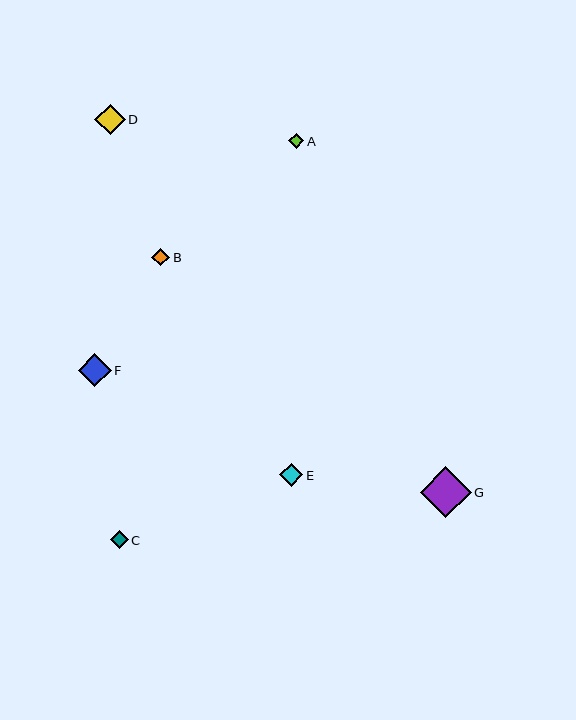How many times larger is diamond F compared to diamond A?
Diamond F is approximately 2.2 times the size of diamond A.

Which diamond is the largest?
Diamond G is the largest with a size of approximately 51 pixels.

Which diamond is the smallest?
Diamond A is the smallest with a size of approximately 15 pixels.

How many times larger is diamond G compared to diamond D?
Diamond G is approximately 1.7 times the size of diamond D.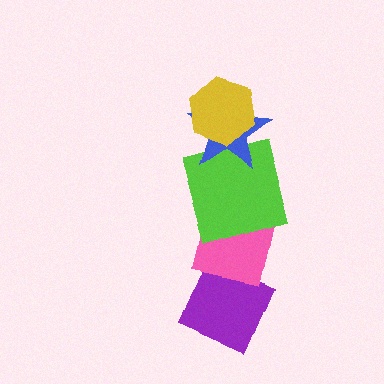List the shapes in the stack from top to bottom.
From top to bottom: the yellow hexagon, the blue star, the lime square, the pink square, the purple diamond.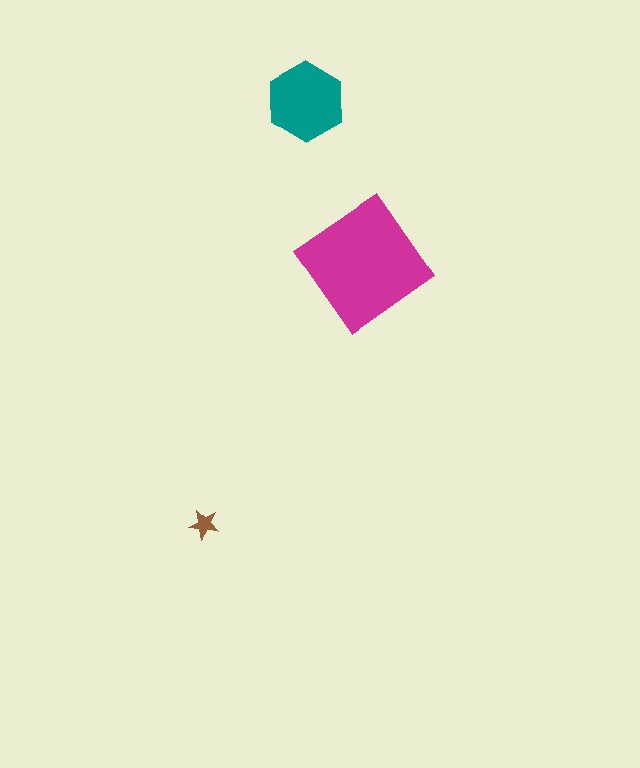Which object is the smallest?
The brown star.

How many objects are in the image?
There are 3 objects in the image.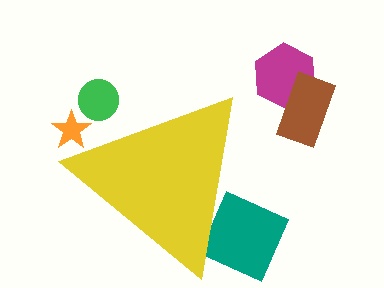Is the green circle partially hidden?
Yes, the green circle is partially hidden behind the yellow triangle.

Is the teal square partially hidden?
Yes, the teal square is partially hidden behind the yellow triangle.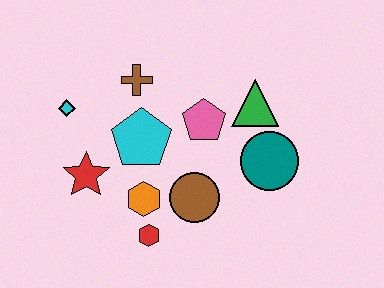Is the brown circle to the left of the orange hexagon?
No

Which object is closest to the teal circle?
The green triangle is closest to the teal circle.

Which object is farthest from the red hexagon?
The green triangle is farthest from the red hexagon.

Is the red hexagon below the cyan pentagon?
Yes